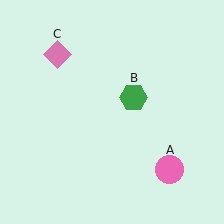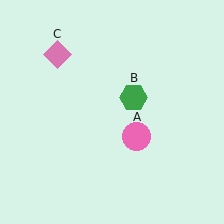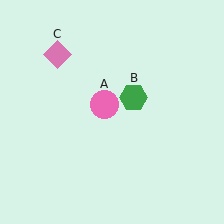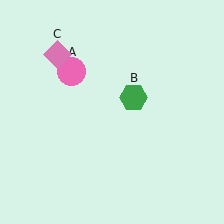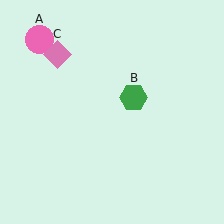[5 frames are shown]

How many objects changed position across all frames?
1 object changed position: pink circle (object A).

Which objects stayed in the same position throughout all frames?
Green hexagon (object B) and pink diamond (object C) remained stationary.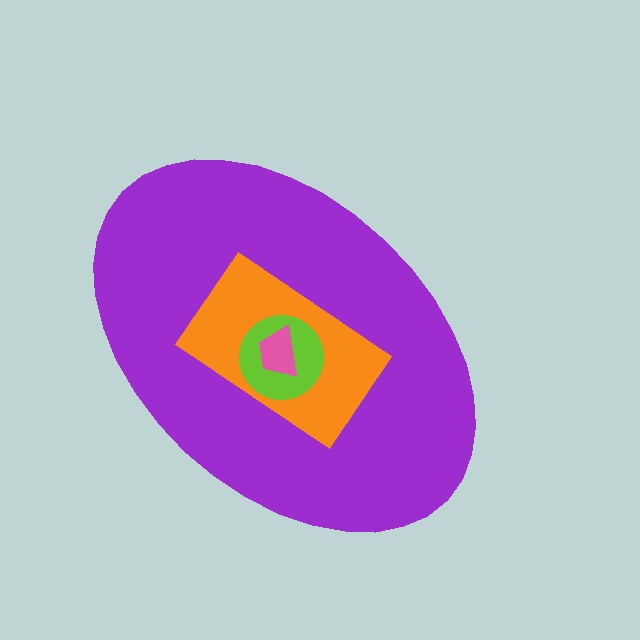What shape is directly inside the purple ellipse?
The orange rectangle.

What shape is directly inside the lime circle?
The pink trapezoid.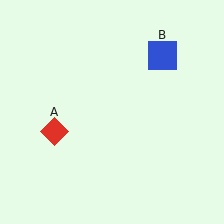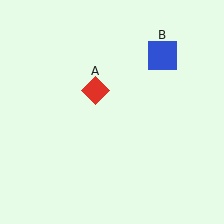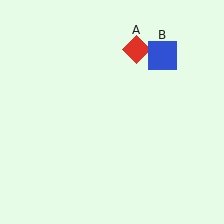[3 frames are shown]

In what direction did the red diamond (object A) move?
The red diamond (object A) moved up and to the right.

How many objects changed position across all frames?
1 object changed position: red diamond (object A).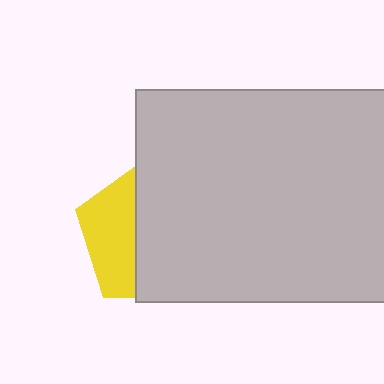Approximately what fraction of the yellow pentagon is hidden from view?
Roughly 64% of the yellow pentagon is hidden behind the light gray rectangle.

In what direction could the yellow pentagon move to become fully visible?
The yellow pentagon could move left. That would shift it out from behind the light gray rectangle entirely.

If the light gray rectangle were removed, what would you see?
You would see the complete yellow pentagon.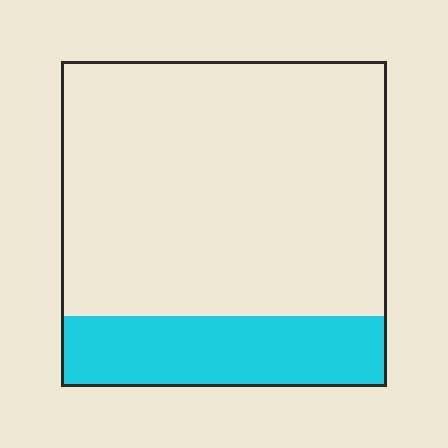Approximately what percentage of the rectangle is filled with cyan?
Approximately 20%.